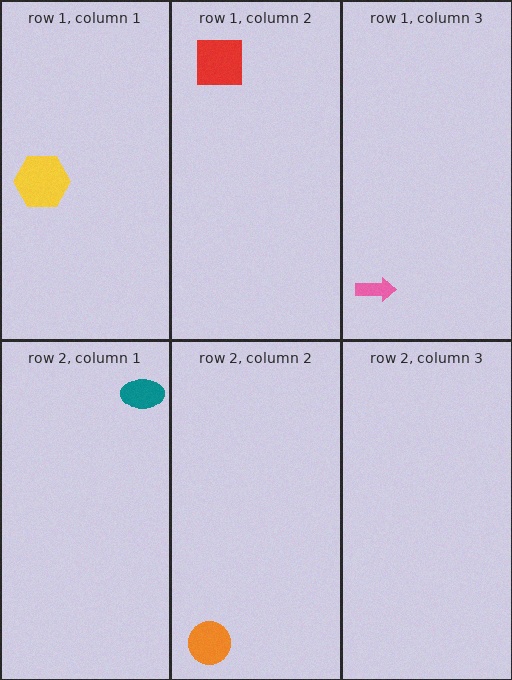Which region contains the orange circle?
The row 2, column 2 region.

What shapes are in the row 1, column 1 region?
The yellow hexagon.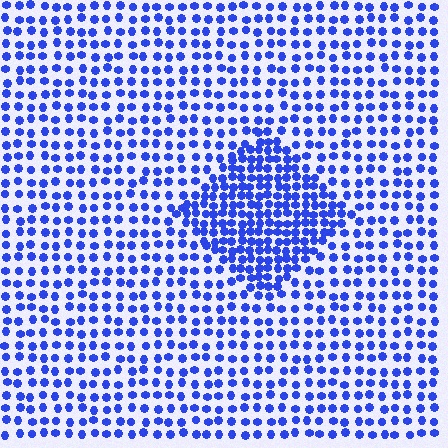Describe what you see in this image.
The image contains small blue elements arranged at two different densities. A diamond-shaped region is visible where the elements are more densely packed than the surrounding area.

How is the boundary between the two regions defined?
The boundary is defined by a change in element density (approximately 1.9x ratio). All elements are the same color, size, and shape.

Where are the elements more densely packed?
The elements are more densely packed inside the diamond boundary.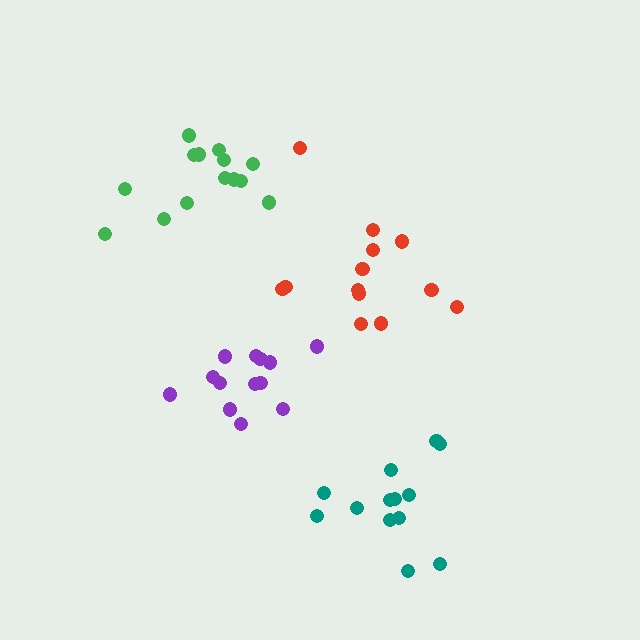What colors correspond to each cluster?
The clusters are colored: red, purple, green, teal.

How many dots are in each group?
Group 1: 13 dots, Group 2: 13 dots, Group 3: 14 dots, Group 4: 13 dots (53 total).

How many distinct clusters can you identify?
There are 4 distinct clusters.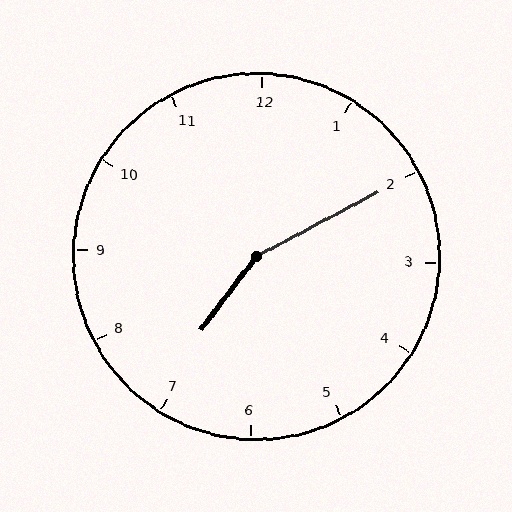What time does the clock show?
7:10.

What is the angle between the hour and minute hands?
Approximately 155 degrees.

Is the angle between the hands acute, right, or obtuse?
It is obtuse.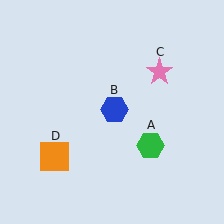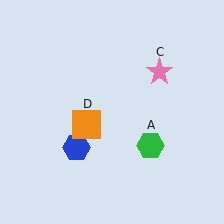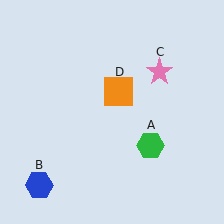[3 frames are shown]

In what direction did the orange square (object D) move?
The orange square (object D) moved up and to the right.